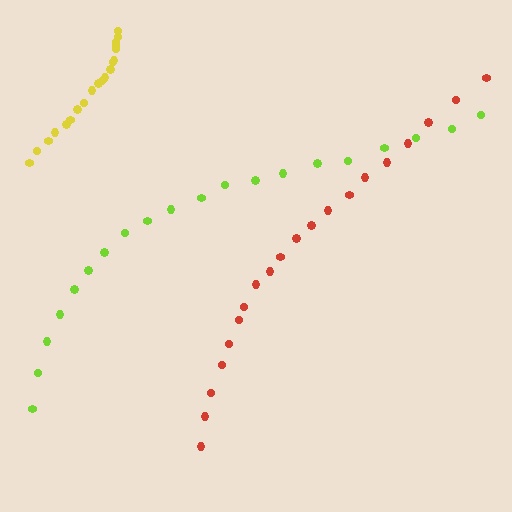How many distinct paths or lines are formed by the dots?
There are 3 distinct paths.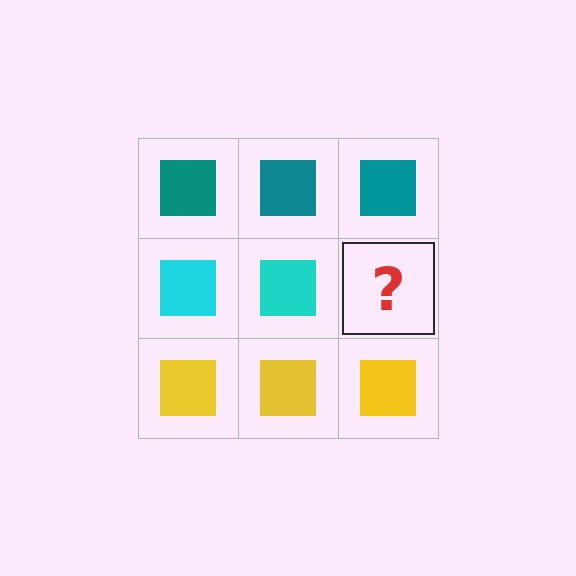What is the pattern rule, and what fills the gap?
The rule is that each row has a consistent color. The gap should be filled with a cyan square.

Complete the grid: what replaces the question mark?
The question mark should be replaced with a cyan square.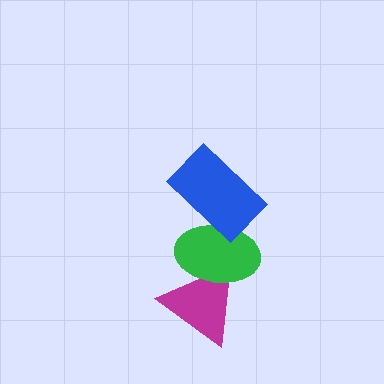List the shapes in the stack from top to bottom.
From top to bottom: the blue rectangle, the green ellipse, the magenta triangle.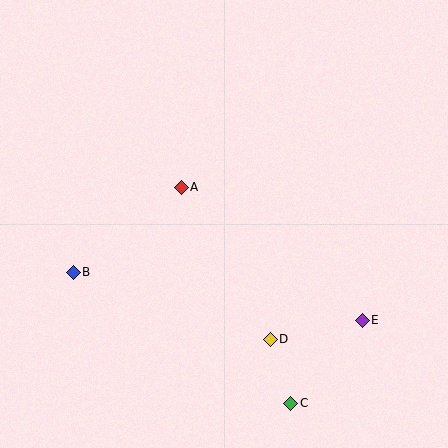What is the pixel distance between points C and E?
The distance between C and E is 110 pixels.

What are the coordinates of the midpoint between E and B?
The midpoint between E and B is at (218, 296).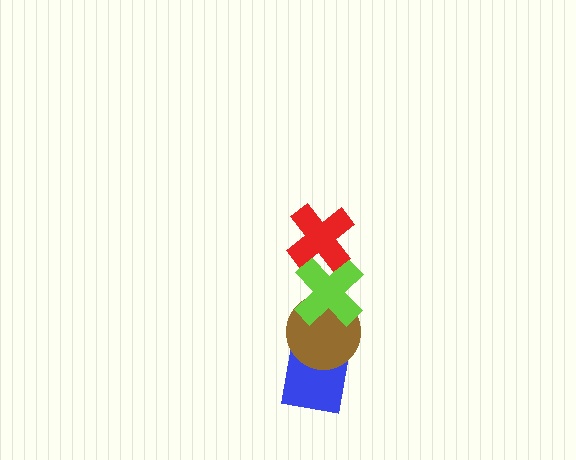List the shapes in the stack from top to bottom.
From top to bottom: the red cross, the lime cross, the brown circle, the blue square.